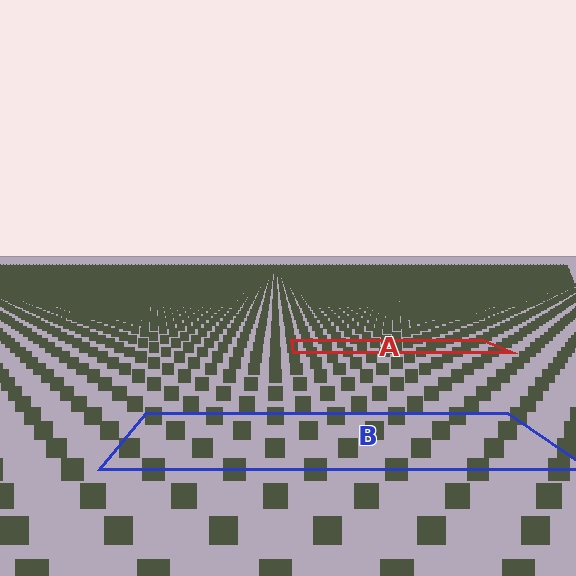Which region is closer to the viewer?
Region B is closer. The texture elements there are larger and more spread out.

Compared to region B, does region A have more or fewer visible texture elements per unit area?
Region A has more texture elements per unit area — they are packed more densely because it is farther away.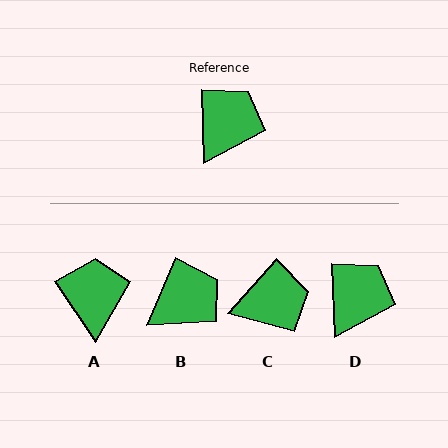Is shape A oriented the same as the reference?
No, it is off by about 32 degrees.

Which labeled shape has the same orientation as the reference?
D.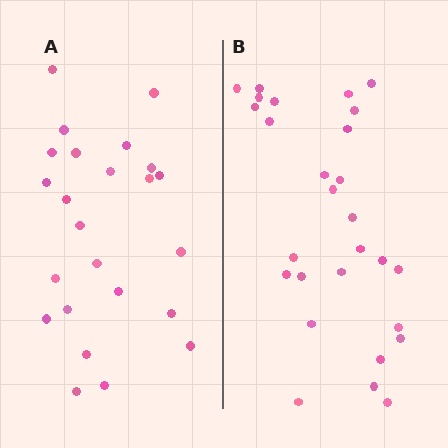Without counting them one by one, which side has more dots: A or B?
Region B (the right region) has more dots.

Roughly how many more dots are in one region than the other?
Region B has about 4 more dots than region A.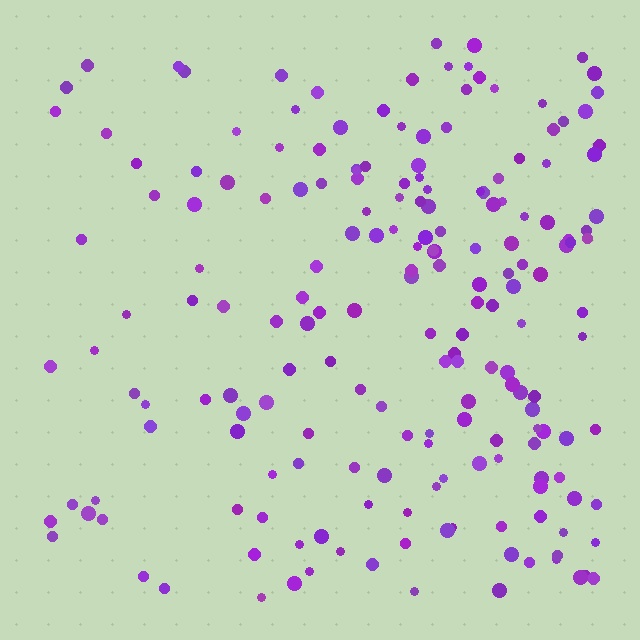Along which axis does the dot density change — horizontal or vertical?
Horizontal.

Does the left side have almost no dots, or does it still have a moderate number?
Still a moderate number, just noticeably fewer than the right.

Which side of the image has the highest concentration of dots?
The right.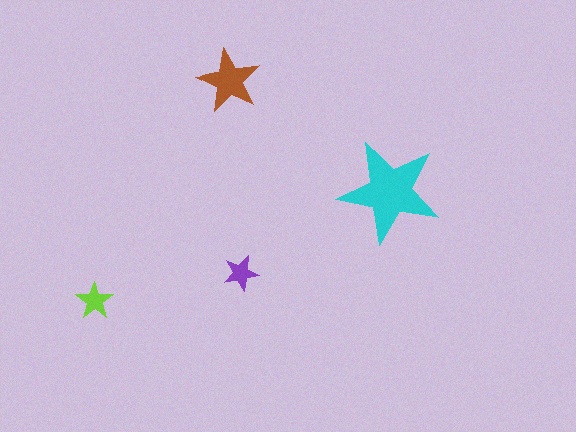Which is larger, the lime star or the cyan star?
The cyan one.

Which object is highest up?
The brown star is topmost.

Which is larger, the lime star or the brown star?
The brown one.